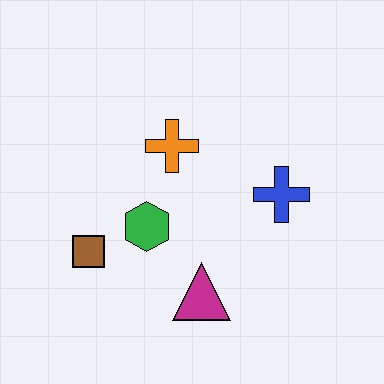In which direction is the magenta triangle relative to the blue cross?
The magenta triangle is below the blue cross.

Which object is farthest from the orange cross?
The magenta triangle is farthest from the orange cross.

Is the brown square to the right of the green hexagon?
No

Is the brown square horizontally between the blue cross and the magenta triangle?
No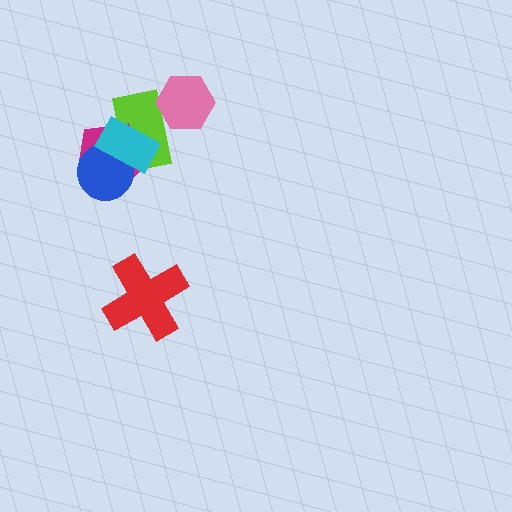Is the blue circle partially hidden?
Yes, it is partially covered by another shape.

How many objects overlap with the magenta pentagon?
3 objects overlap with the magenta pentagon.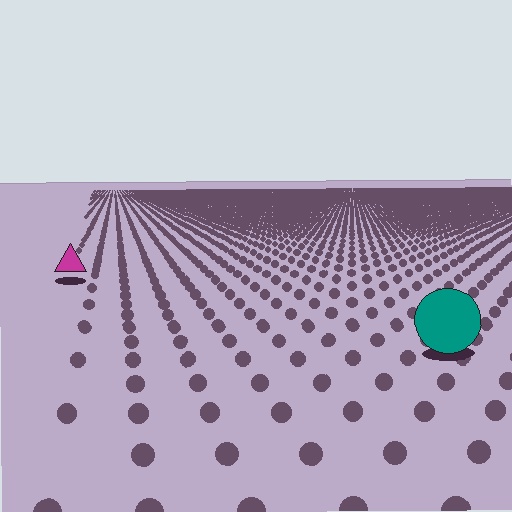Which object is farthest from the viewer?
The magenta triangle is farthest from the viewer. It appears smaller and the ground texture around it is denser.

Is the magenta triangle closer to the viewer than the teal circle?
No. The teal circle is closer — you can tell from the texture gradient: the ground texture is coarser near it.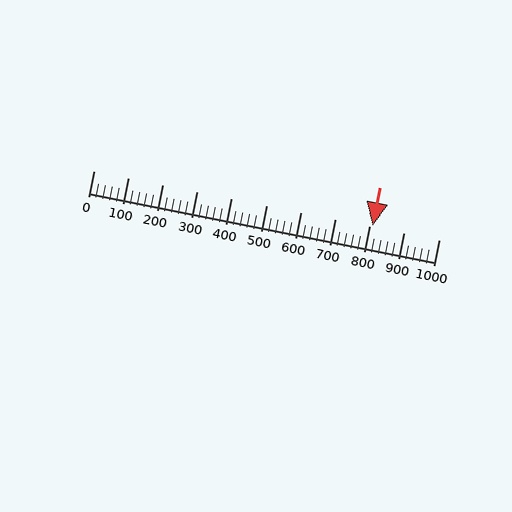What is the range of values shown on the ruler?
The ruler shows values from 0 to 1000.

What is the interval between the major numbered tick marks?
The major tick marks are spaced 100 units apart.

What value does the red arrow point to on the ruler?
The red arrow points to approximately 808.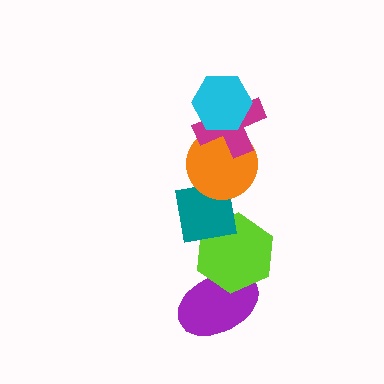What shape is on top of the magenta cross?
The cyan hexagon is on top of the magenta cross.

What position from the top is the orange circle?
The orange circle is 3rd from the top.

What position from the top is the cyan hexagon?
The cyan hexagon is 1st from the top.